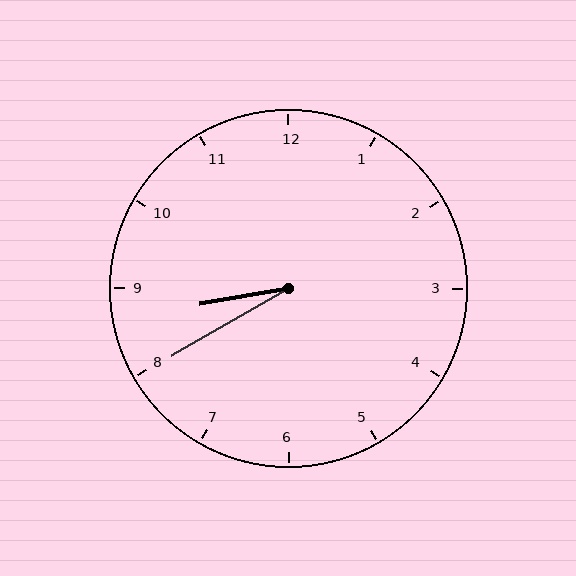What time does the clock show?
8:40.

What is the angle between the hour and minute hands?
Approximately 20 degrees.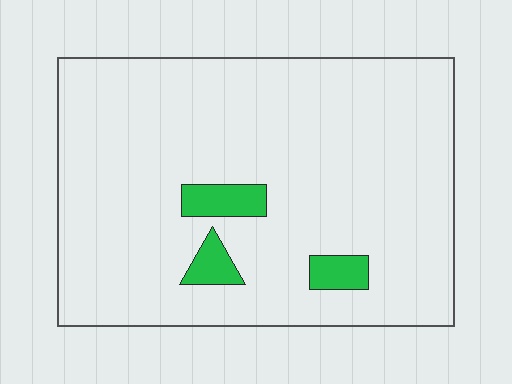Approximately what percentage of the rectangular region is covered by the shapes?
Approximately 5%.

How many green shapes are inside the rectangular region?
3.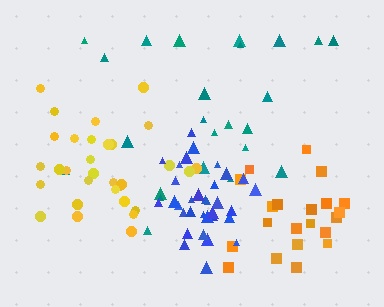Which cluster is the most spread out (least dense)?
Teal.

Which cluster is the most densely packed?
Blue.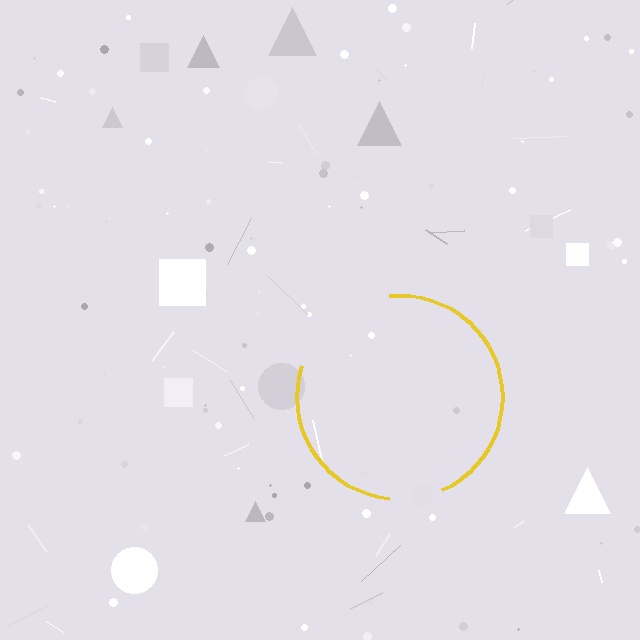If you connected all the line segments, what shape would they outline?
They would outline a circle.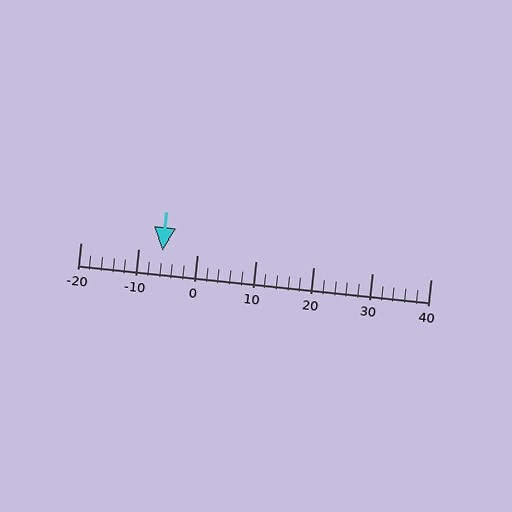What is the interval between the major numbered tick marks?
The major tick marks are spaced 10 units apart.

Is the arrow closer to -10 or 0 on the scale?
The arrow is closer to -10.